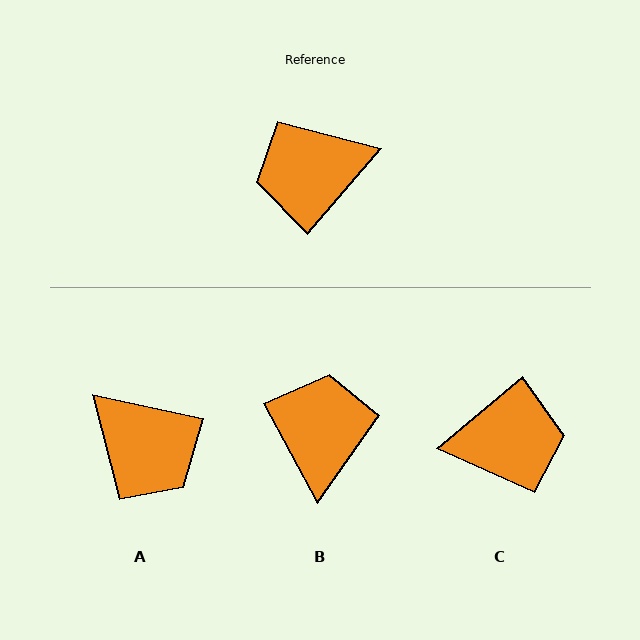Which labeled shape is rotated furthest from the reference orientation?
C, about 171 degrees away.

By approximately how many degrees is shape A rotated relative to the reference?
Approximately 119 degrees counter-clockwise.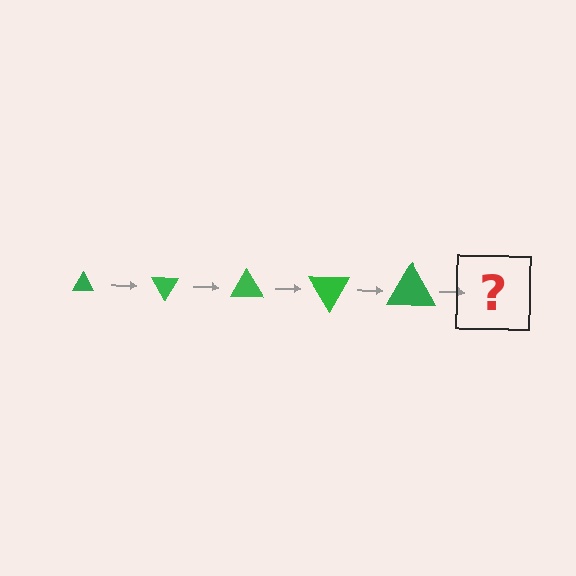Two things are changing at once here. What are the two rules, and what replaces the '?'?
The two rules are that the triangle grows larger each step and it rotates 60 degrees each step. The '?' should be a triangle, larger than the previous one and rotated 300 degrees from the start.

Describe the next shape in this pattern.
It should be a triangle, larger than the previous one and rotated 300 degrees from the start.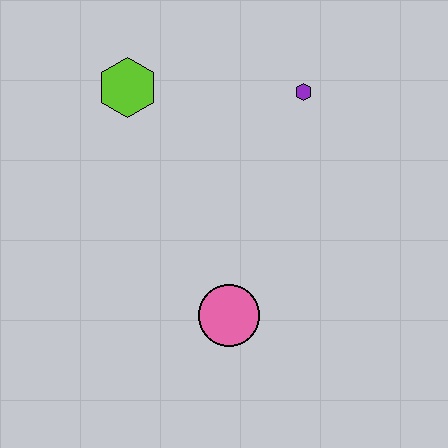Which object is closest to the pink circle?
The purple hexagon is closest to the pink circle.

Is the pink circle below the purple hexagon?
Yes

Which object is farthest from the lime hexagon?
The pink circle is farthest from the lime hexagon.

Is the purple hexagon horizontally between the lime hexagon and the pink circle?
No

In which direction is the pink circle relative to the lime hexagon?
The pink circle is below the lime hexagon.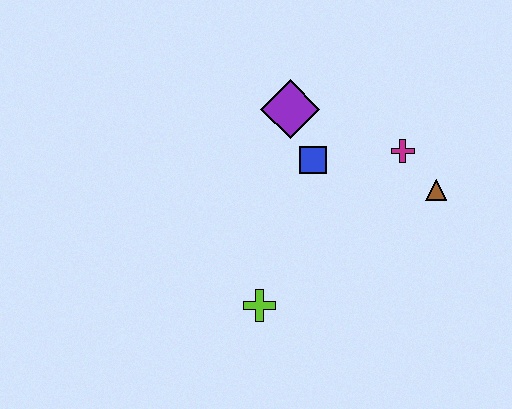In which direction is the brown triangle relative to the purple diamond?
The brown triangle is to the right of the purple diamond.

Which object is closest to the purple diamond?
The blue square is closest to the purple diamond.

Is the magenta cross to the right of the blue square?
Yes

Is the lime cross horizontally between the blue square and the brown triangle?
No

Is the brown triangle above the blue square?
No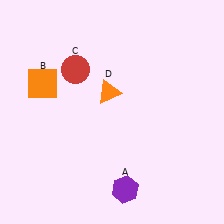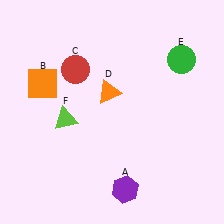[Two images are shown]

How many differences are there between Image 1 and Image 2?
There are 2 differences between the two images.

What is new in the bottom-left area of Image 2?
A lime triangle (F) was added in the bottom-left area of Image 2.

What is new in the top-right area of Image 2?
A green circle (E) was added in the top-right area of Image 2.